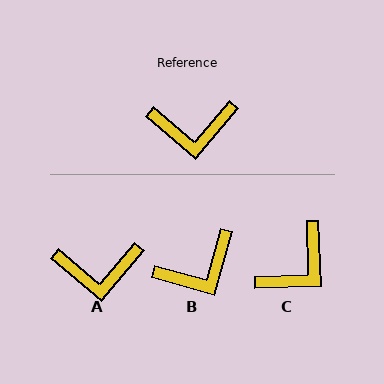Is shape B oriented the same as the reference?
No, it is off by about 25 degrees.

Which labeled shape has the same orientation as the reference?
A.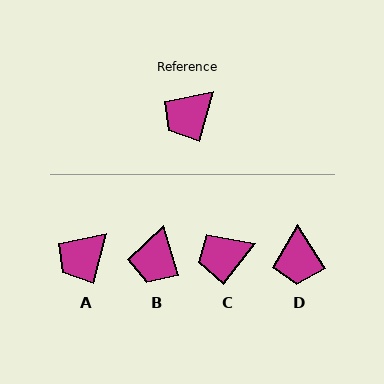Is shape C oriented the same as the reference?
No, it is off by about 22 degrees.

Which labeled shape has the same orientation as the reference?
A.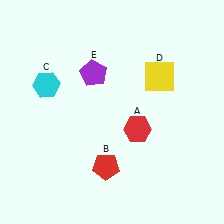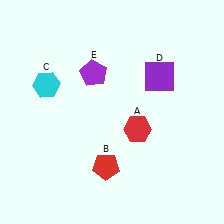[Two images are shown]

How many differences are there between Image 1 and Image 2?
There is 1 difference between the two images.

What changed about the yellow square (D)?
In Image 1, D is yellow. In Image 2, it changed to purple.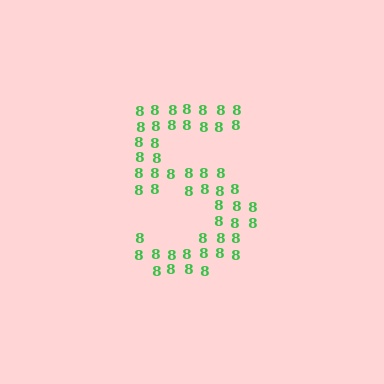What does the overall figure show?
The overall figure shows the digit 5.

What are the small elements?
The small elements are digit 8's.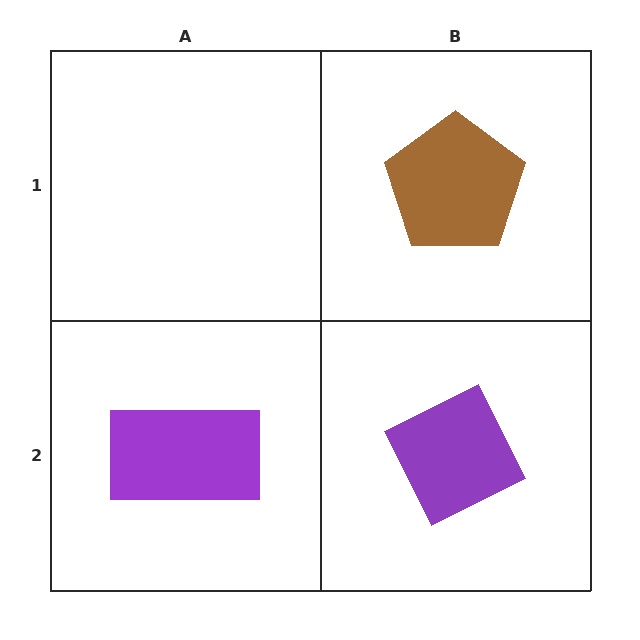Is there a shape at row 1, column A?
No, that cell is empty.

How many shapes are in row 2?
2 shapes.